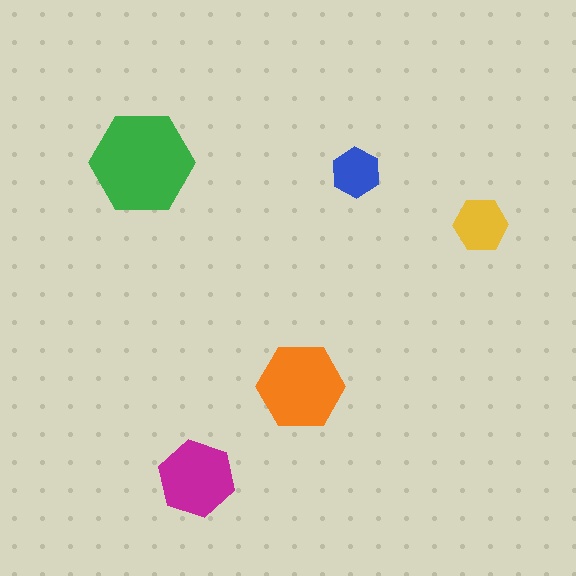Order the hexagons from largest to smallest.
the green one, the orange one, the magenta one, the yellow one, the blue one.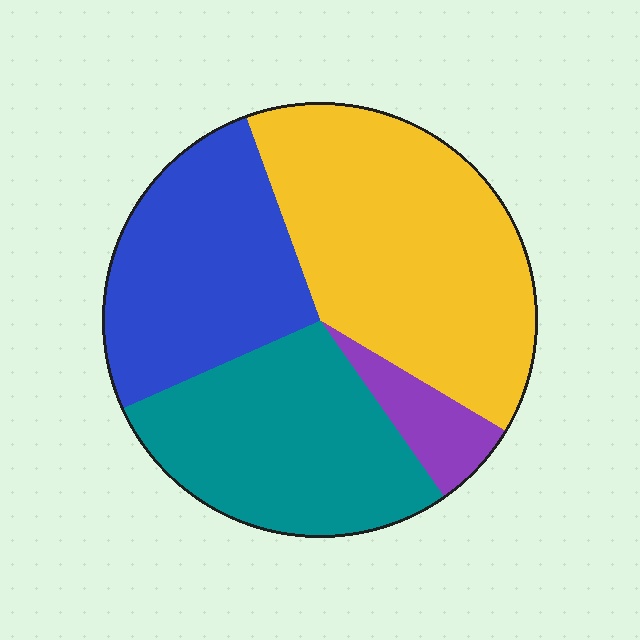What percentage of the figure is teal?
Teal covers around 30% of the figure.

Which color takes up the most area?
Yellow, at roughly 40%.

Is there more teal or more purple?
Teal.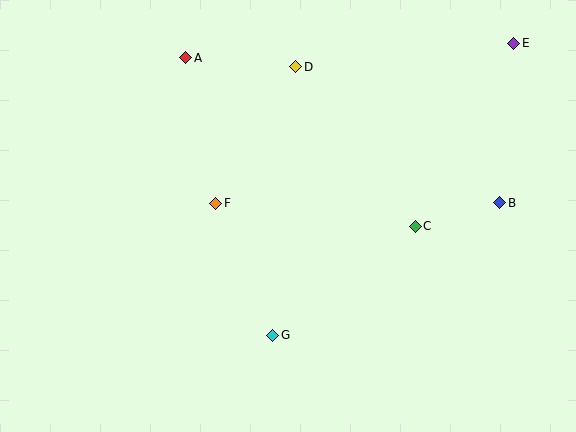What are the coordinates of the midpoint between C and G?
The midpoint between C and G is at (344, 281).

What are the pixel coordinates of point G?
Point G is at (272, 335).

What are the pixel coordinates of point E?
Point E is at (514, 43).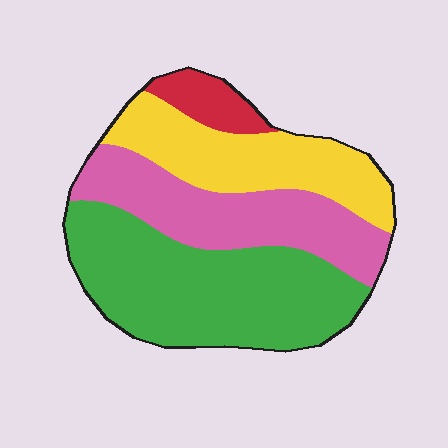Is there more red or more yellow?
Yellow.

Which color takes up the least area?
Red, at roughly 5%.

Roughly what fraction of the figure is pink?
Pink takes up about one quarter (1/4) of the figure.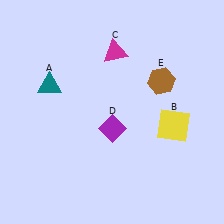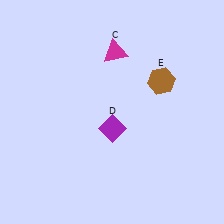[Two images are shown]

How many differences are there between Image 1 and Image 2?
There are 2 differences between the two images.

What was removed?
The yellow square (B), the teal triangle (A) were removed in Image 2.